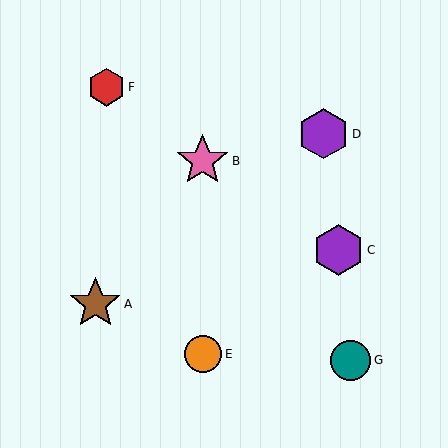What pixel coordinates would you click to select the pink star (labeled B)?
Click at (203, 161) to select the pink star B.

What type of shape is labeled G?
Shape G is a teal circle.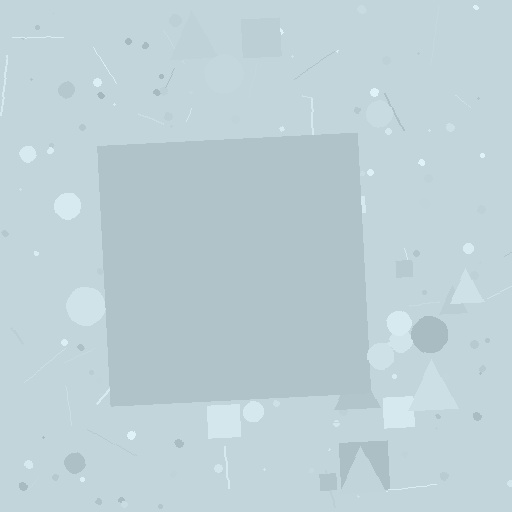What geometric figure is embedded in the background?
A square is embedded in the background.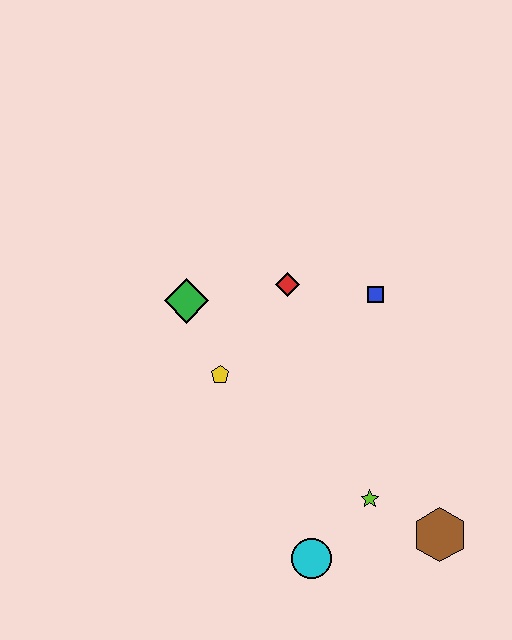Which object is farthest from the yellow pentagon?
The brown hexagon is farthest from the yellow pentagon.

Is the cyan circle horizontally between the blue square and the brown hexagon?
No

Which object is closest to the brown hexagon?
The lime star is closest to the brown hexagon.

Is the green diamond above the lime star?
Yes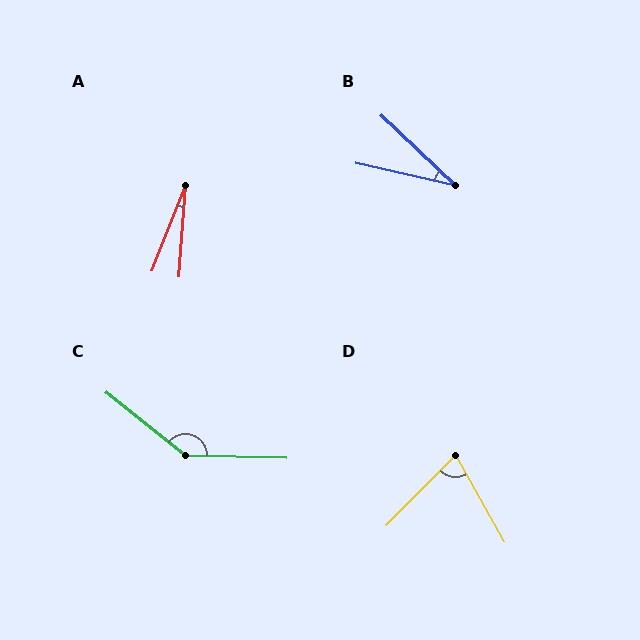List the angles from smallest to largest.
A (18°), B (31°), D (74°), C (143°).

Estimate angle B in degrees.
Approximately 31 degrees.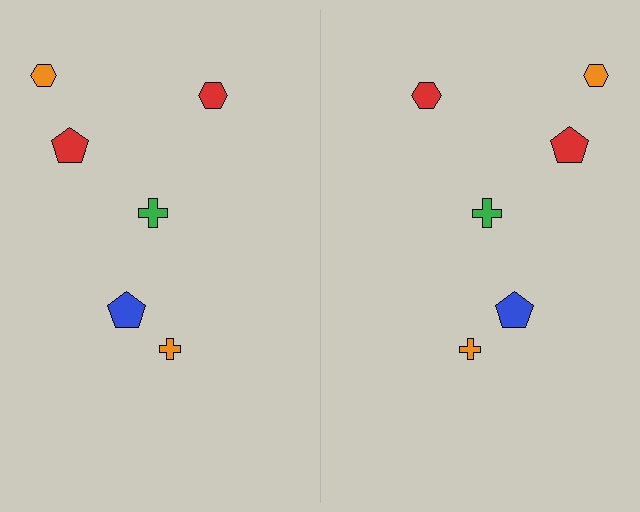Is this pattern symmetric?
Yes, this pattern has bilateral (reflection) symmetry.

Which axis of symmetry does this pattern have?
The pattern has a vertical axis of symmetry running through the center of the image.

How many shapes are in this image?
There are 12 shapes in this image.